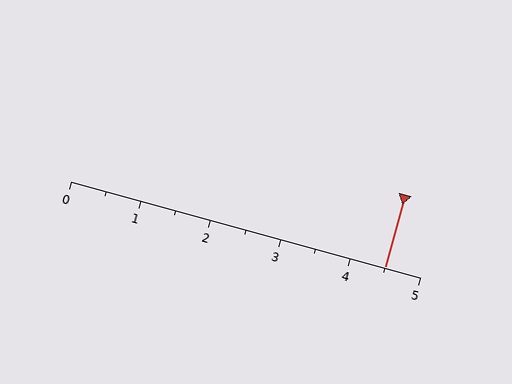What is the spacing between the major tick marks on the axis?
The major ticks are spaced 1 apart.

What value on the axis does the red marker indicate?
The marker indicates approximately 4.5.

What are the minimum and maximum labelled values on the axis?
The axis runs from 0 to 5.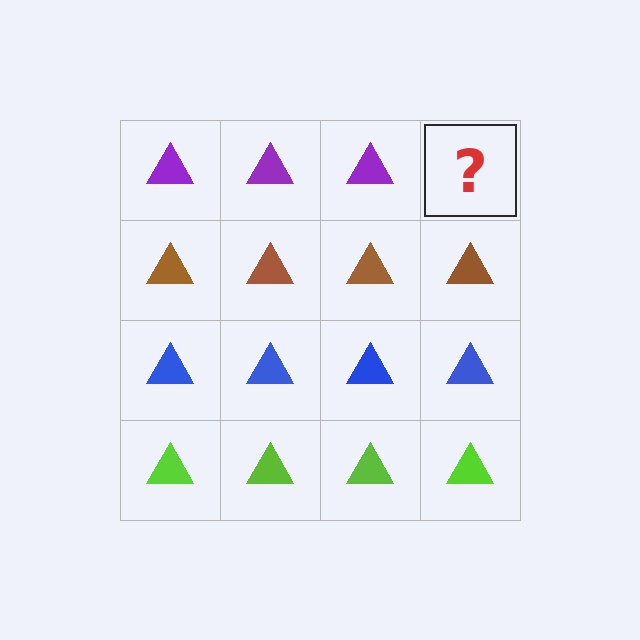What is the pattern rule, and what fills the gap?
The rule is that each row has a consistent color. The gap should be filled with a purple triangle.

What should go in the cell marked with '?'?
The missing cell should contain a purple triangle.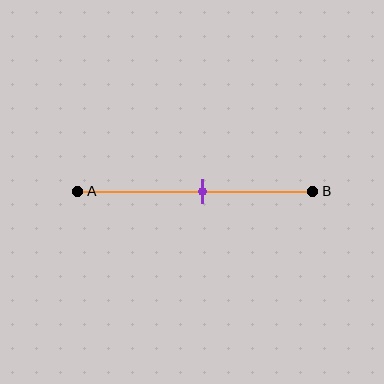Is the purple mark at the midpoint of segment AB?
No, the mark is at about 55% from A, not at the 50% midpoint.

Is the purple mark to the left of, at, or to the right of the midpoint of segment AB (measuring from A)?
The purple mark is to the right of the midpoint of segment AB.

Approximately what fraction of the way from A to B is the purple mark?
The purple mark is approximately 55% of the way from A to B.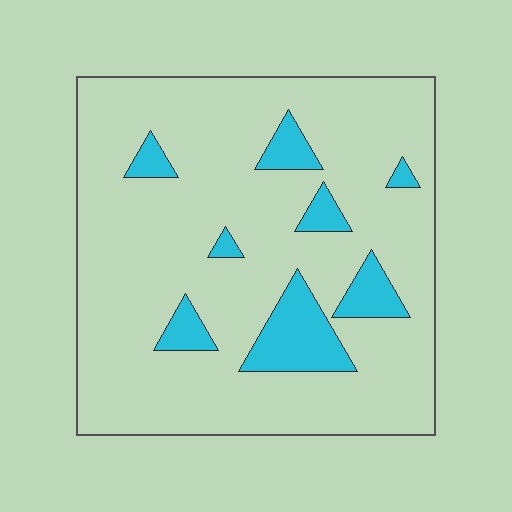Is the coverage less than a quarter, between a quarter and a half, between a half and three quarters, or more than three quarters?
Less than a quarter.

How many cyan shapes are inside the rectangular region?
8.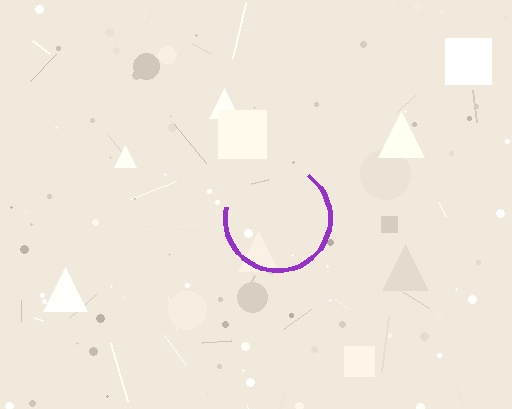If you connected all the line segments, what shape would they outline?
They would outline a circle.